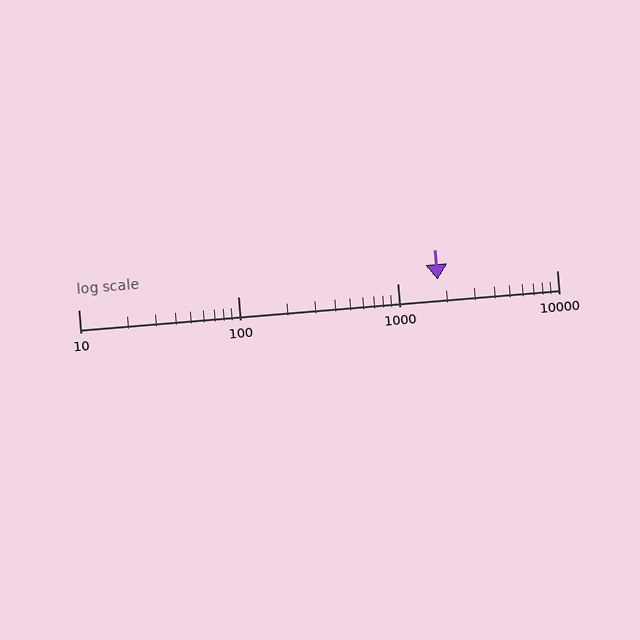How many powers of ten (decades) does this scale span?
The scale spans 3 decades, from 10 to 10000.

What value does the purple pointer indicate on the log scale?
The pointer indicates approximately 1800.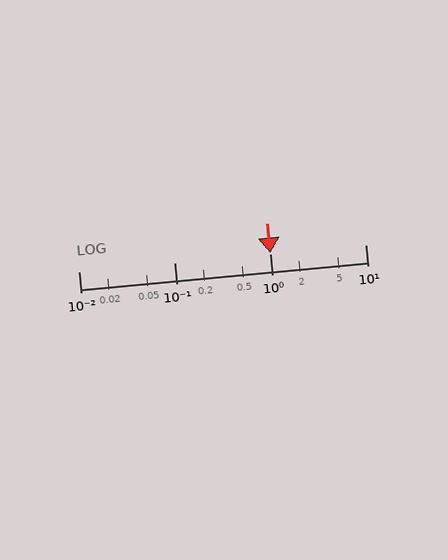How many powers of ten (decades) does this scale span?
The scale spans 3 decades, from 0.01 to 10.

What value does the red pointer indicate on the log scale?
The pointer indicates approximately 1.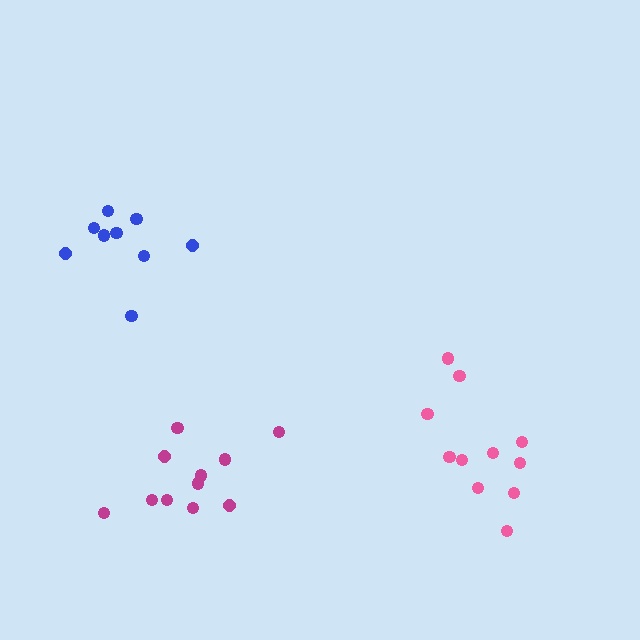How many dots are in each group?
Group 1: 9 dots, Group 2: 11 dots, Group 3: 11 dots (31 total).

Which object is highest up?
The blue cluster is topmost.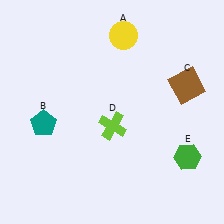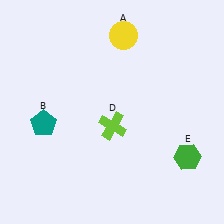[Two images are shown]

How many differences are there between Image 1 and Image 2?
There is 1 difference between the two images.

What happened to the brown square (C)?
The brown square (C) was removed in Image 2. It was in the top-right area of Image 1.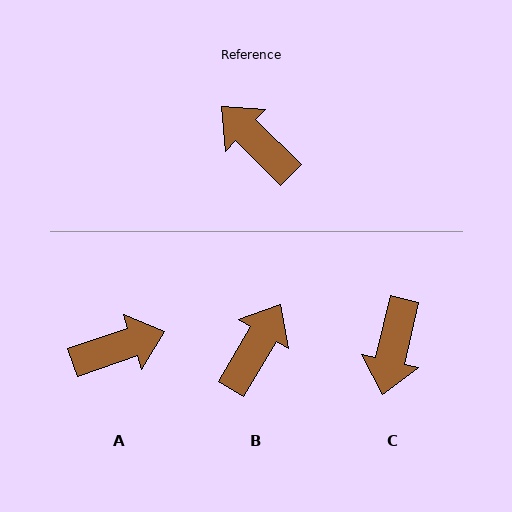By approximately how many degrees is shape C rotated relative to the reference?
Approximately 121 degrees counter-clockwise.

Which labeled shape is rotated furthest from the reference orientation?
C, about 121 degrees away.